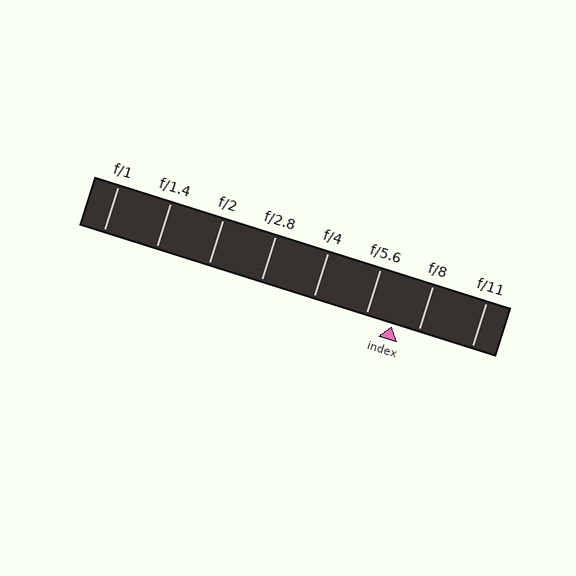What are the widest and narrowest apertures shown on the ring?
The widest aperture shown is f/1 and the narrowest is f/11.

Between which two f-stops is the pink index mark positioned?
The index mark is between f/5.6 and f/8.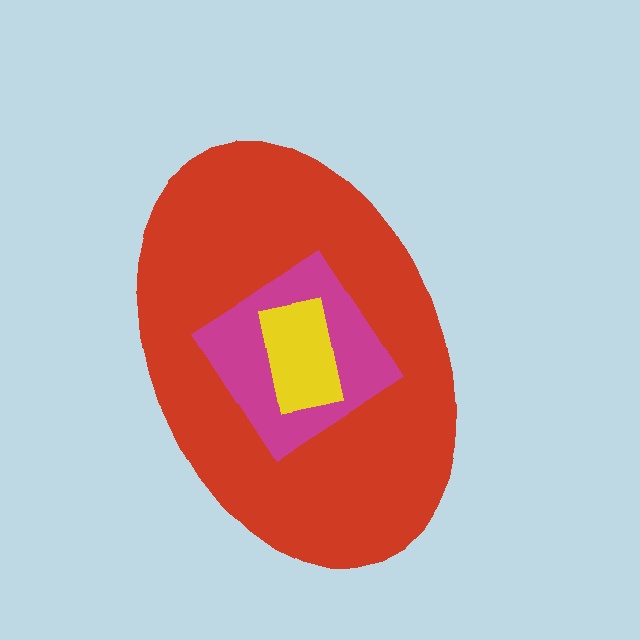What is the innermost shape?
The yellow rectangle.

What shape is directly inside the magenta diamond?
The yellow rectangle.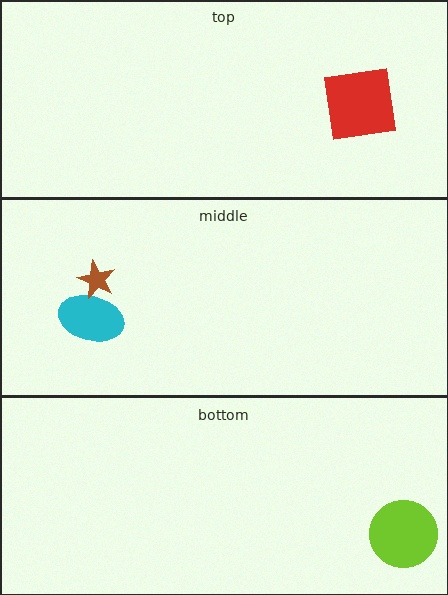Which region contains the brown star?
The middle region.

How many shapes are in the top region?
1.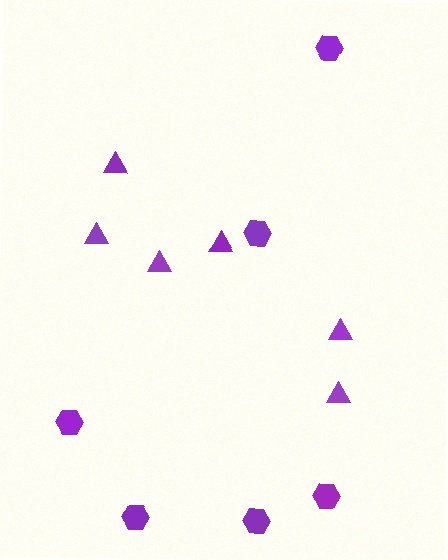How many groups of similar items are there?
There are 2 groups: one group of triangles (6) and one group of hexagons (6).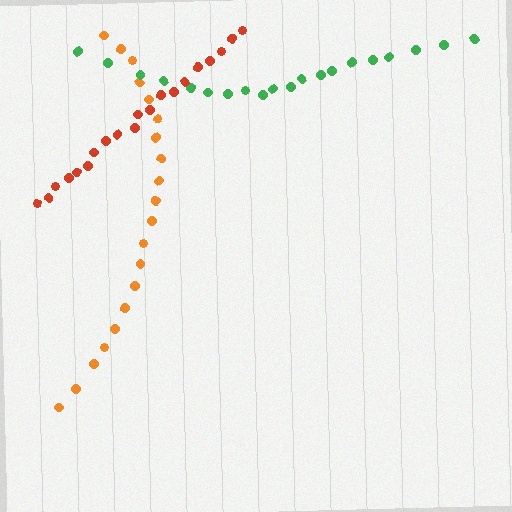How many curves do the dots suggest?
There are 3 distinct paths.